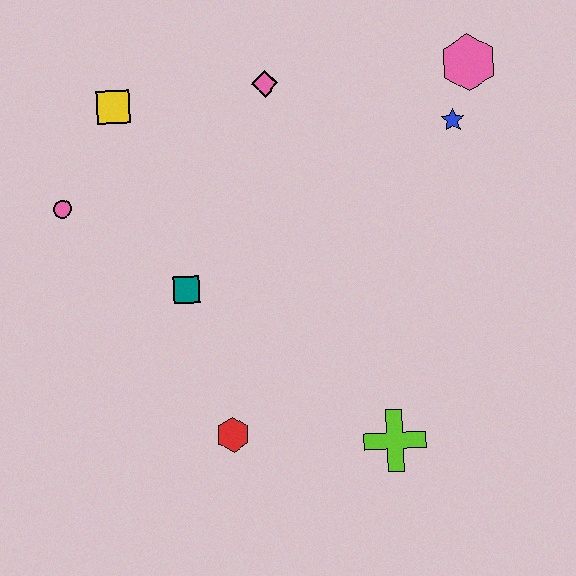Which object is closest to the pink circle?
The yellow square is closest to the pink circle.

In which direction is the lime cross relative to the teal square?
The lime cross is to the right of the teal square.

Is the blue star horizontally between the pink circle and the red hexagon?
No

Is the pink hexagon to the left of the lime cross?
No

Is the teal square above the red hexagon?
Yes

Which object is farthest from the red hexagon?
The pink hexagon is farthest from the red hexagon.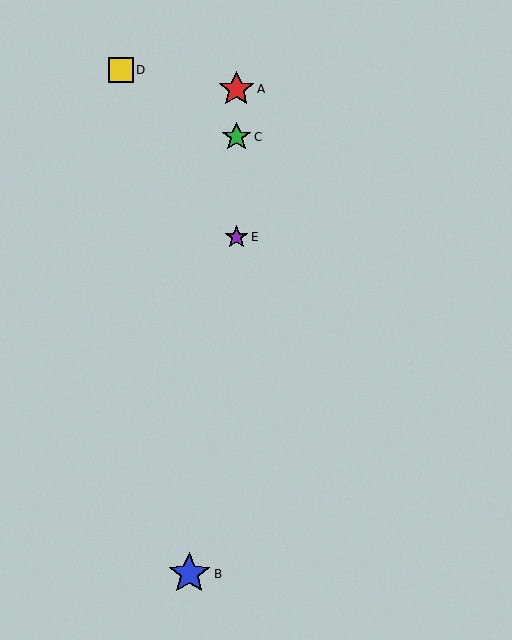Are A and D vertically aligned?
No, A is at x≈236 and D is at x≈121.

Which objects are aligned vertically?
Objects A, C, E are aligned vertically.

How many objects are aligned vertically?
3 objects (A, C, E) are aligned vertically.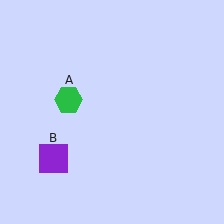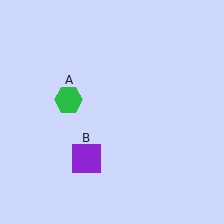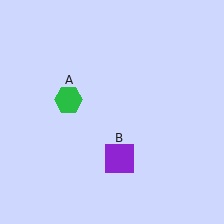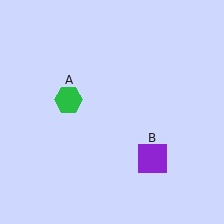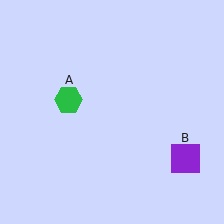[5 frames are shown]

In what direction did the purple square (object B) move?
The purple square (object B) moved right.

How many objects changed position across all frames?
1 object changed position: purple square (object B).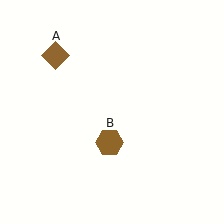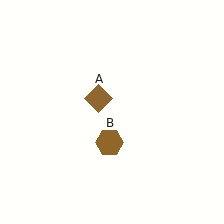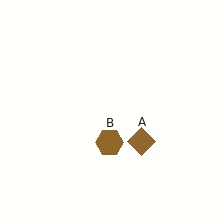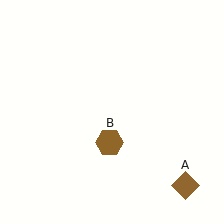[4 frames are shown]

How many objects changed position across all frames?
1 object changed position: brown diamond (object A).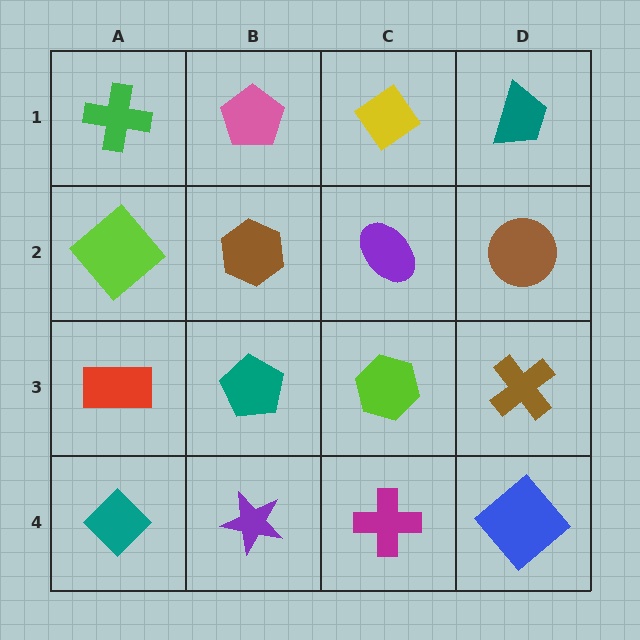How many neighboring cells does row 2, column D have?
3.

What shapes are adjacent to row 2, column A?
A green cross (row 1, column A), a red rectangle (row 3, column A), a brown hexagon (row 2, column B).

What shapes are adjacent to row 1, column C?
A purple ellipse (row 2, column C), a pink pentagon (row 1, column B), a teal trapezoid (row 1, column D).